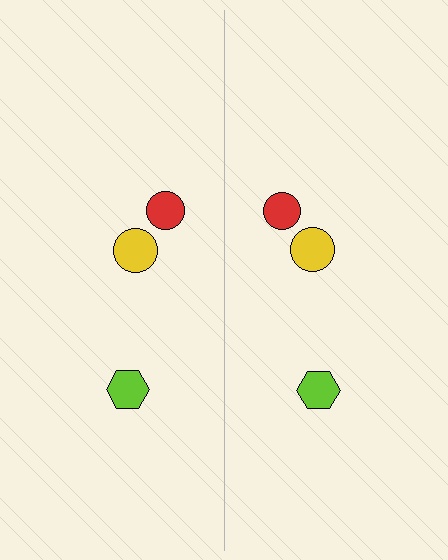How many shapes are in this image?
There are 6 shapes in this image.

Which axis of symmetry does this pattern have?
The pattern has a vertical axis of symmetry running through the center of the image.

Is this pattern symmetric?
Yes, this pattern has bilateral (reflection) symmetry.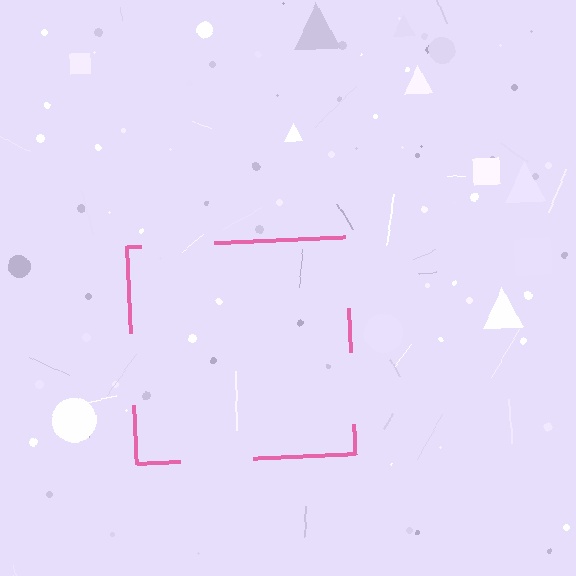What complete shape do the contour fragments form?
The contour fragments form a square.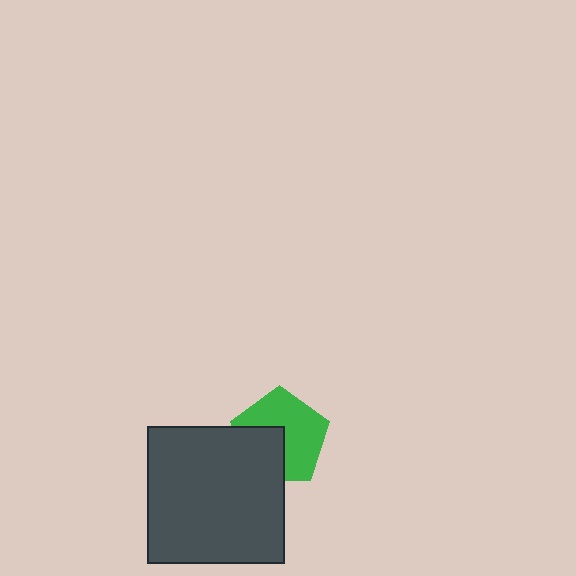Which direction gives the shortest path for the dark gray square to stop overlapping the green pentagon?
Moving toward the lower-left gives the shortest separation.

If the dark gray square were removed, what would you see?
You would see the complete green pentagon.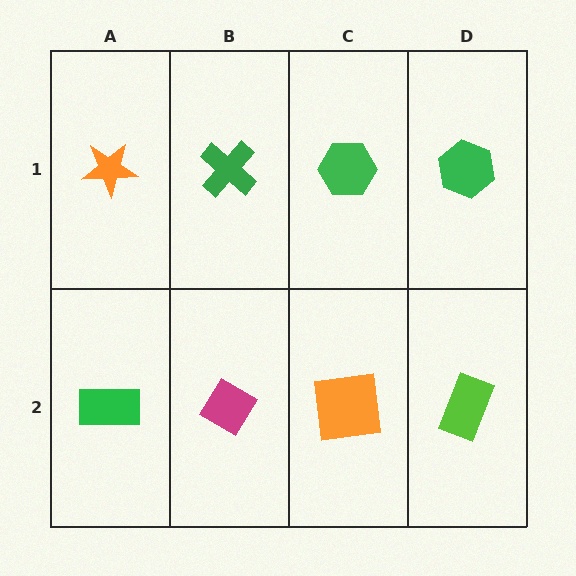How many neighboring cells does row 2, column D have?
2.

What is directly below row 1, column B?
A magenta diamond.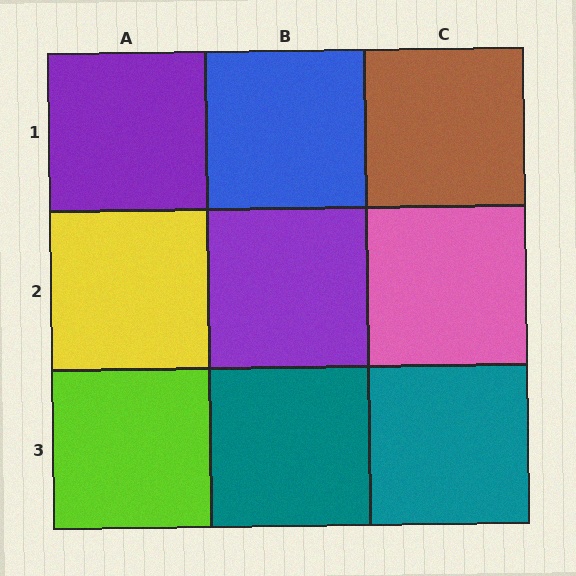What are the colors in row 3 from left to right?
Lime, teal, teal.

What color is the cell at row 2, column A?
Yellow.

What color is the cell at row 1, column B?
Blue.